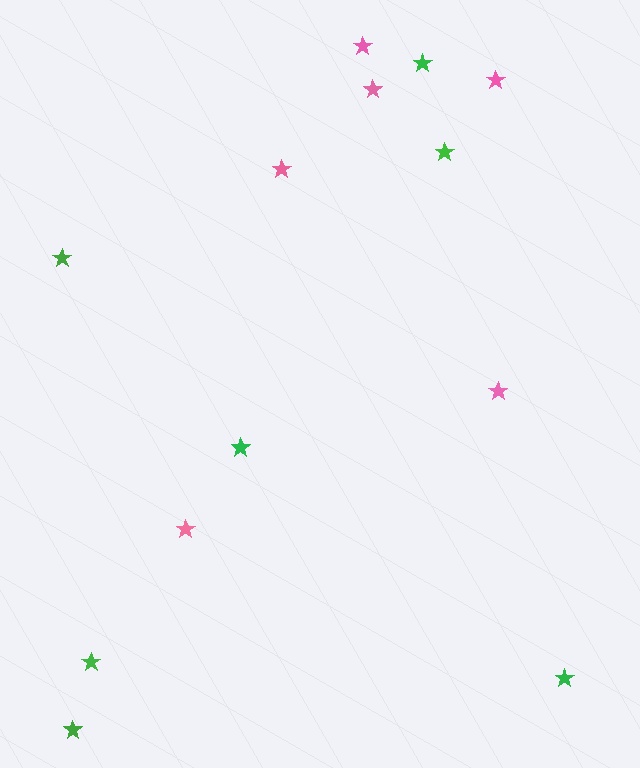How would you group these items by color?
There are 2 groups: one group of green stars (7) and one group of pink stars (6).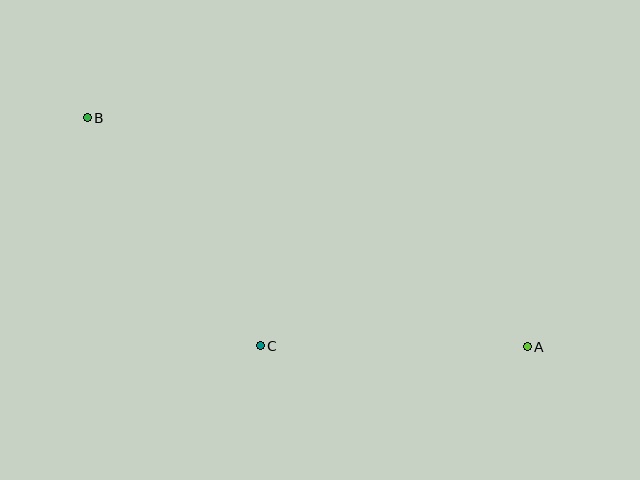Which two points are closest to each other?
Points A and C are closest to each other.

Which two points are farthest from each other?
Points A and B are farthest from each other.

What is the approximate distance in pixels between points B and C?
The distance between B and C is approximately 286 pixels.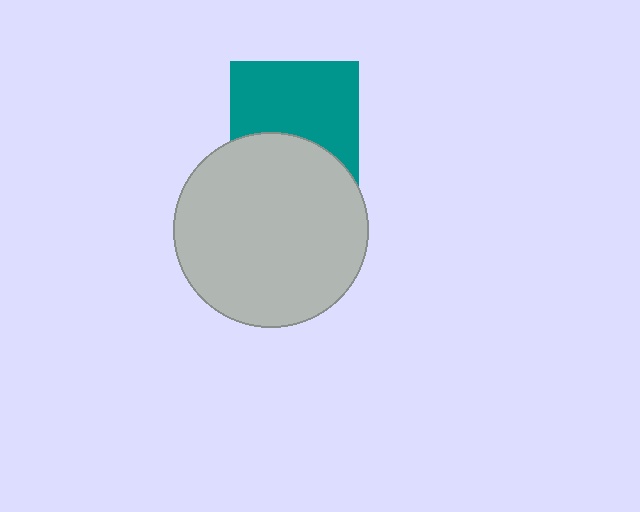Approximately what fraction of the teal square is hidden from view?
Roughly 36% of the teal square is hidden behind the light gray circle.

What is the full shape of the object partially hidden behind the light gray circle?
The partially hidden object is a teal square.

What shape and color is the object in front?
The object in front is a light gray circle.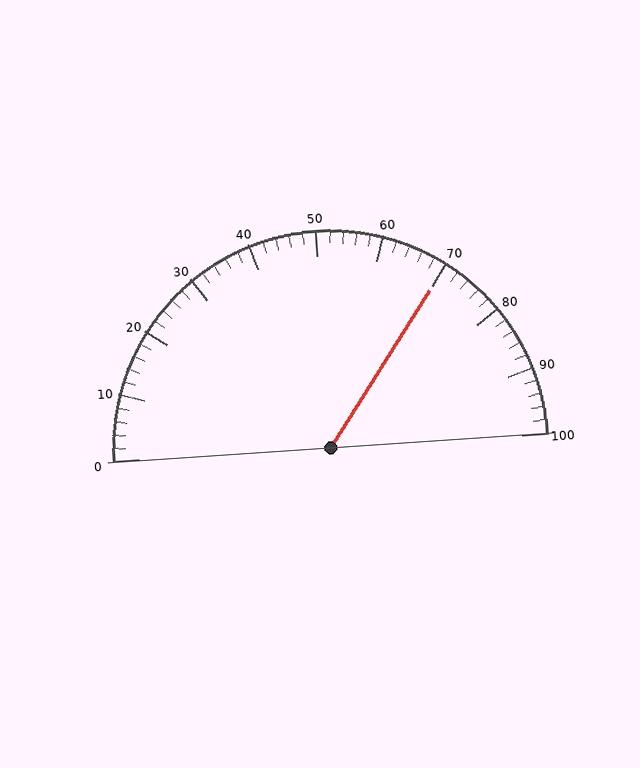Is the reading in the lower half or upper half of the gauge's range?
The reading is in the upper half of the range (0 to 100).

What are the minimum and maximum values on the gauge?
The gauge ranges from 0 to 100.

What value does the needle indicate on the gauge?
The needle indicates approximately 70.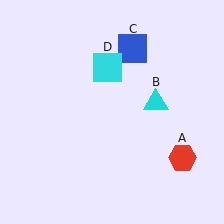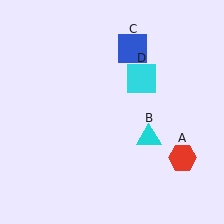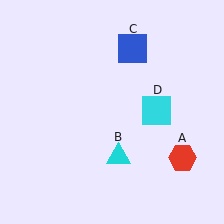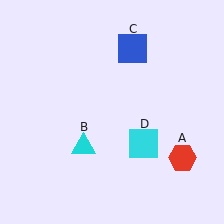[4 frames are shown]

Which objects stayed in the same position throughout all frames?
Red hexagon (object A) and blue square (object C) remained stationary.